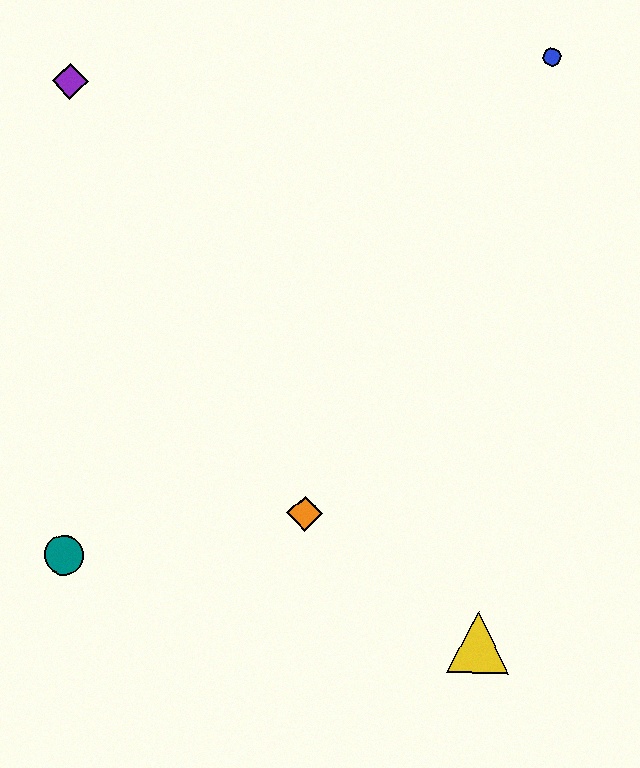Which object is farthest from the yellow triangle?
The purple diamond is farthest from the yellow triangle.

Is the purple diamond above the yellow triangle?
Yes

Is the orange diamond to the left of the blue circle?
Yes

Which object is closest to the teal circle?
The orange diamond is closest to the teal circle.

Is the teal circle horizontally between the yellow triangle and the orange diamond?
No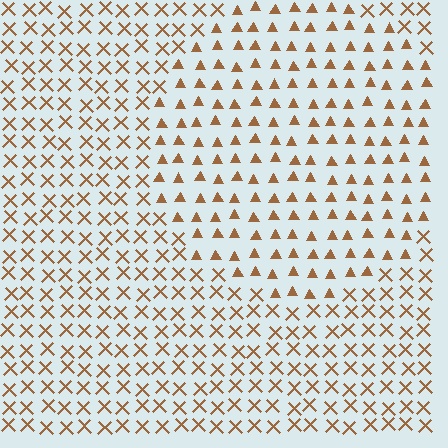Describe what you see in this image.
The image is filled with small brown elements arranged in a uniform grid. A circle-shaped region contains triangles, while the surrounding area contains X marks. The boundary is defined purely by the change in element shape.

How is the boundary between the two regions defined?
The boundary is defined by a change in element shape: triangles inside vs. X marks outside. All elements share the same color and spacing.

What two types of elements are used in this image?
The image uses triangles inside the circle region and X marks outside it.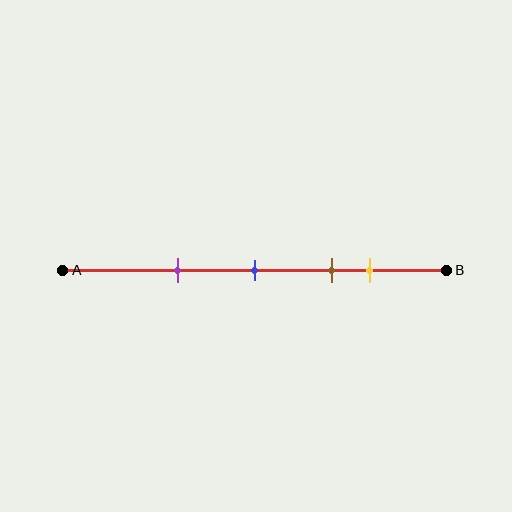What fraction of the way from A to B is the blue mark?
The blue mark is approximately 50% (0.5) of the way from A to B.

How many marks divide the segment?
There are 4 marks dividing the segment.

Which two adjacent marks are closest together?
The brown and yellow marks are the closest adjacent pair.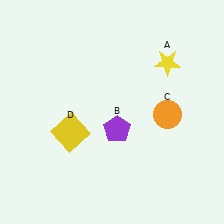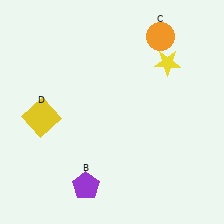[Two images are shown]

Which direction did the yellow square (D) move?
The yellow square (D) moved left.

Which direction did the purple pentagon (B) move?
The purple pentagon (B) moved down.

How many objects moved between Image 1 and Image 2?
3 objects moved between the two images.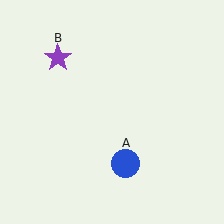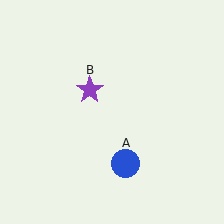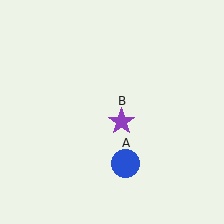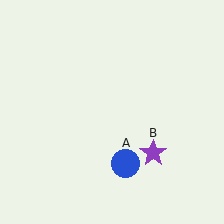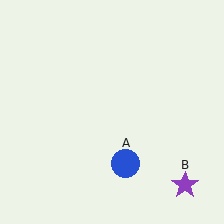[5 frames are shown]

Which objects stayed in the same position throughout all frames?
Blue circle (object A) remained stationary.